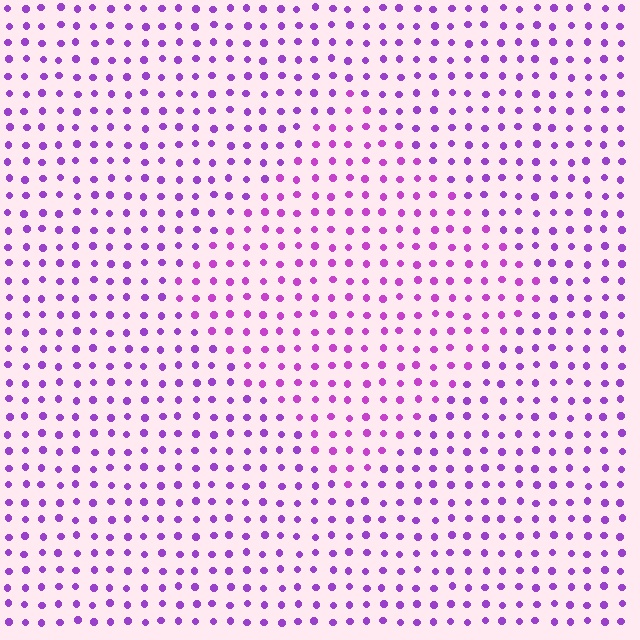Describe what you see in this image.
The image is filled with small purple elements in a uniform arrangement. A diamond-shaped region is visible where the elements are tinted to a slightly different hue, forming a subtle color boundary.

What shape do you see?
I see a diamond.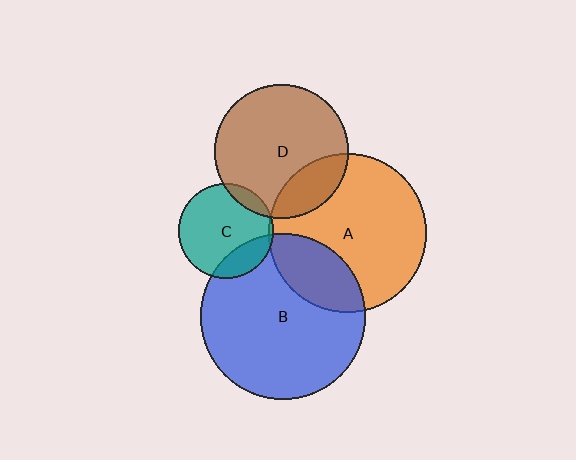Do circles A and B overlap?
Yes.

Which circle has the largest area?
Circle B (blue).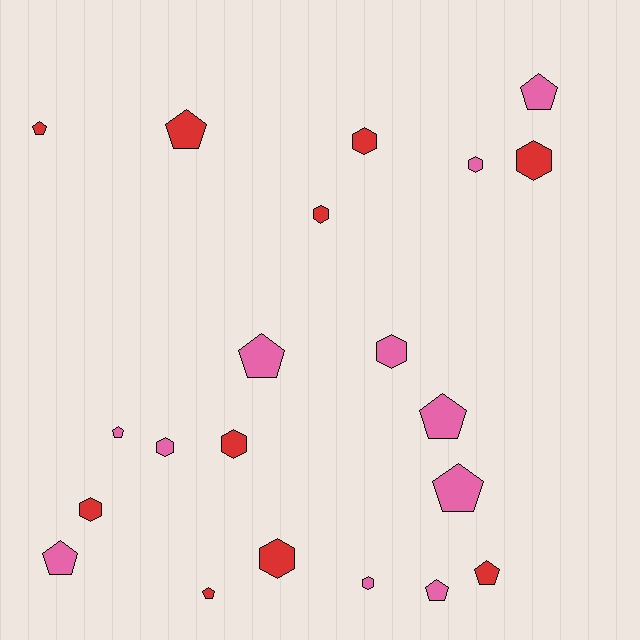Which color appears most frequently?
Pink, with 11 objects.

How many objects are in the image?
There are 21 objects.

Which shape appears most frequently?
Pentagon, with 11 objects.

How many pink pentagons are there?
There are 7 pink pentagons.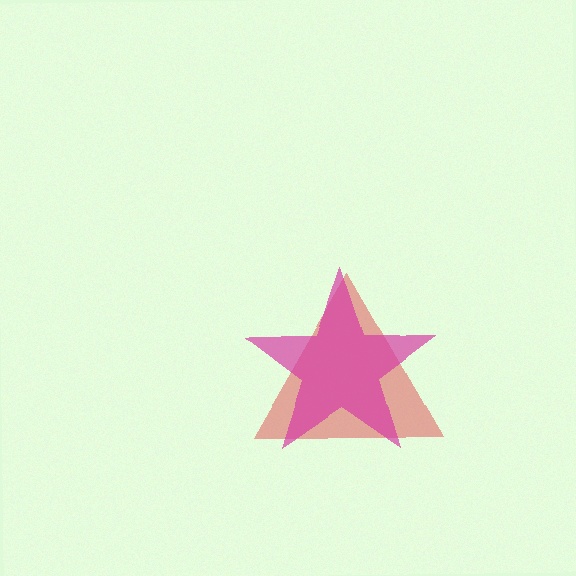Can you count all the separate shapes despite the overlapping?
Yes, there are 2 separate shapes.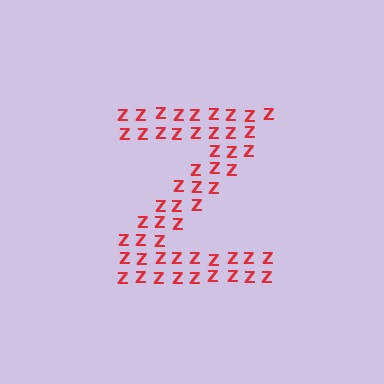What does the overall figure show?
The overall figure shows the letter Z.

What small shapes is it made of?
It is made of small letter Z's.